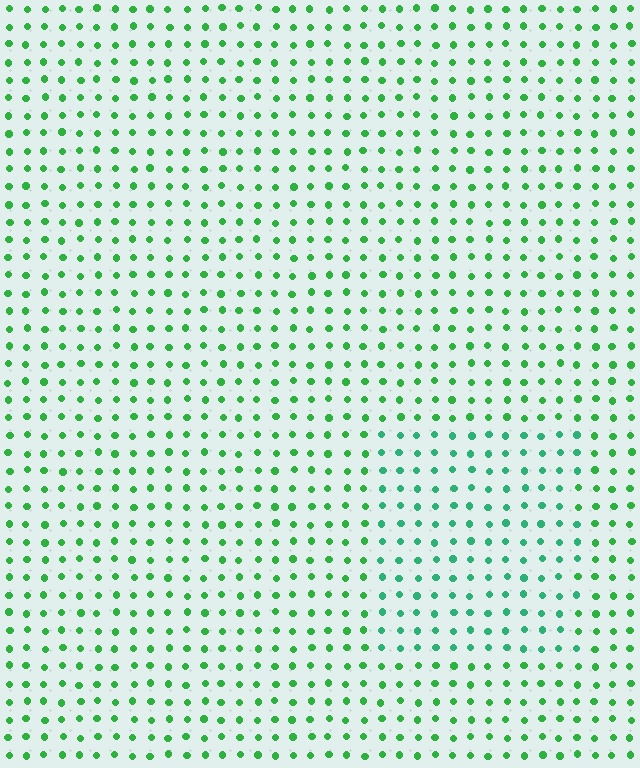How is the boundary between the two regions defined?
The boundary is defined purely by a slight shift in hue (about 25 degrees). Spacing, size, and orientation are identical on both sides.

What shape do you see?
I see a rectangle.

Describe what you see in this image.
The image is filled with small green elements in a uniform arrangement. A rectangle-shaped region is visible where the elements are tinted to a slightly different hue, forming a subtle color boundary.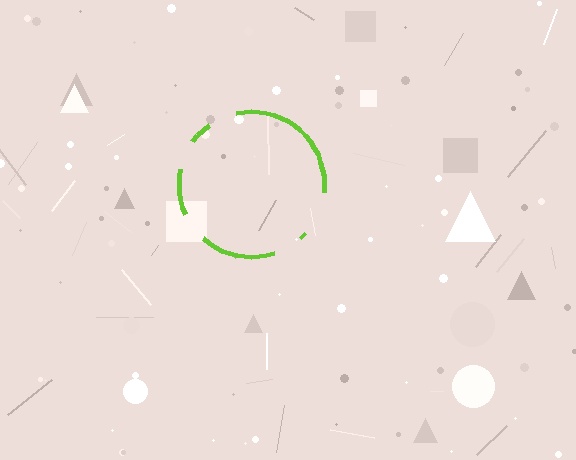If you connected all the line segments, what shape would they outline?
They would outline a circle.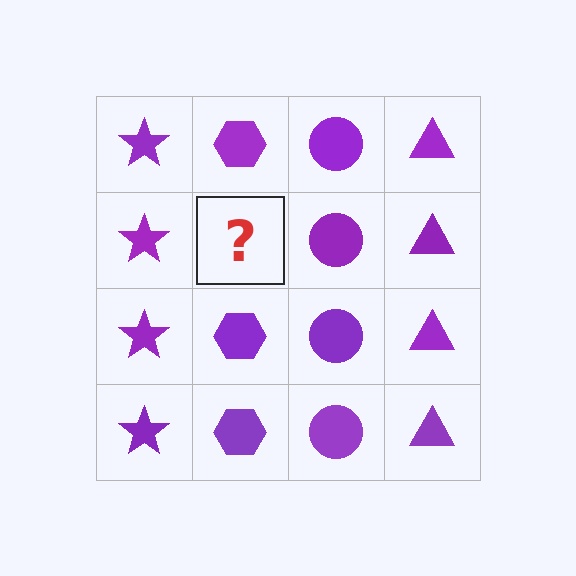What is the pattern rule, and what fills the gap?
The rule is that each column has a consistent shape. The gap should be filled with a purple hexagon.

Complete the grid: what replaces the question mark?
The question mark should be replaced with a purple hexagon.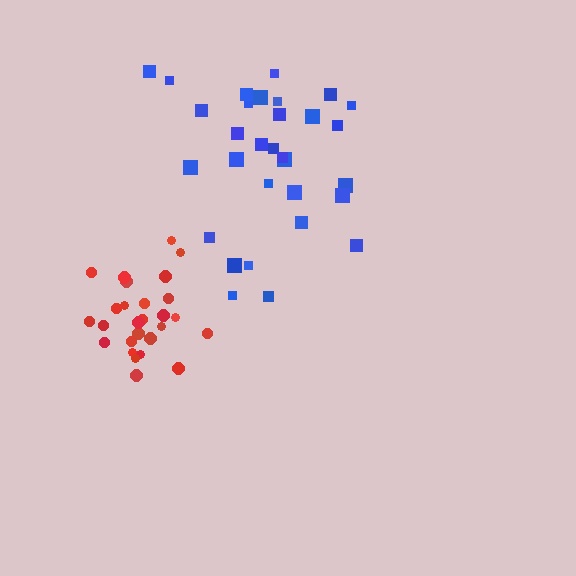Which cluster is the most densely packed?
Red.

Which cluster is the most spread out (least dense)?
Blue.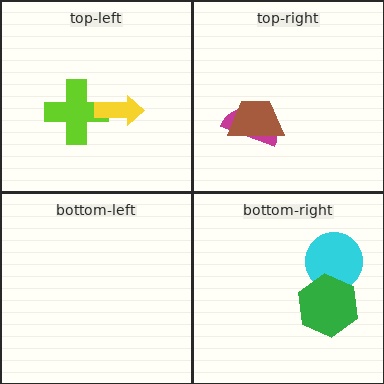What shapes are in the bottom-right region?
The cyan circle, the green hexagon.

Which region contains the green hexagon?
The bottom-right region.